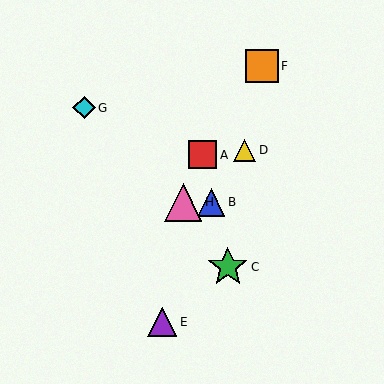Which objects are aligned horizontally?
Objects B, H are aligned horizontally.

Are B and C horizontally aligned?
No, B is at y≈202 and C is at y≈267.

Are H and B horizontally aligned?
Yes, both are at y≈202.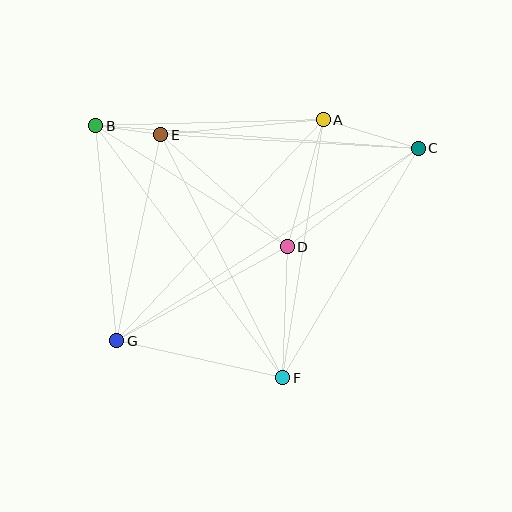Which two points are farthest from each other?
Points C and G are farthest from each other.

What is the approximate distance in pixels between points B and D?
The distance between B and D is approximately 227 pixels.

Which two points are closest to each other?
Points B and E are closest to each other.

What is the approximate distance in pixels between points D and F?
The distance between D and F is approximately 131 pixels.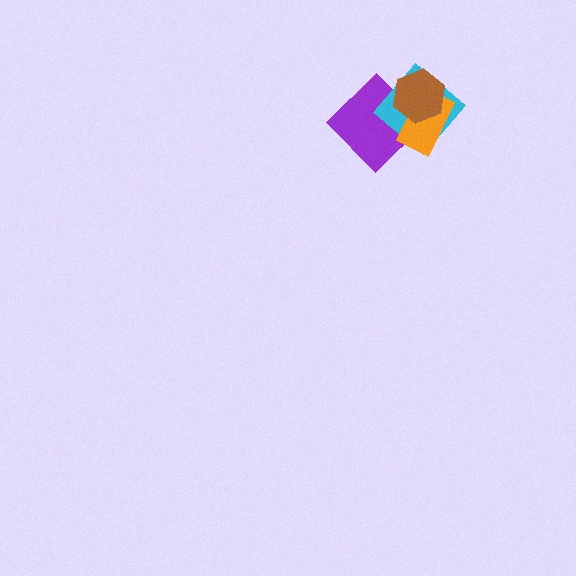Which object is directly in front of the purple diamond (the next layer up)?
The cyan diamond is directly in front of the purple diamond.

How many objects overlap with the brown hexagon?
3 objects overlap with the brown hexagon.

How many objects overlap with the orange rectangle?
3 objects overlap with the orange rectangle.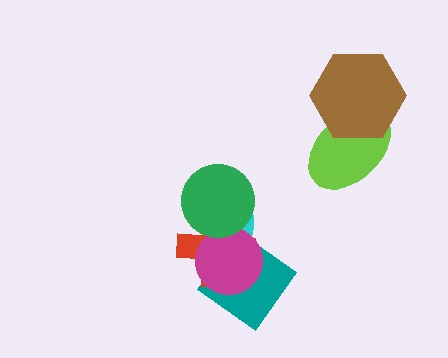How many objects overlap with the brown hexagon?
1 object overlaps with the brown hexagon.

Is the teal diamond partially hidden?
Yes, it is partially covered by another shape.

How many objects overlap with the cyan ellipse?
4 objects overlap with the cyan ellipse.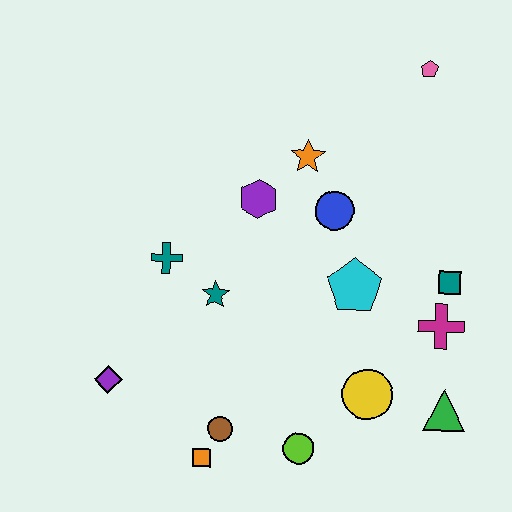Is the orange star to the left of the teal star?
No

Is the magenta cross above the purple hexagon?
No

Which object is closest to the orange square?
The brown circle is closest to the orange square.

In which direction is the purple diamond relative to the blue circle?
The purple diamond is to the left of the blue circle.